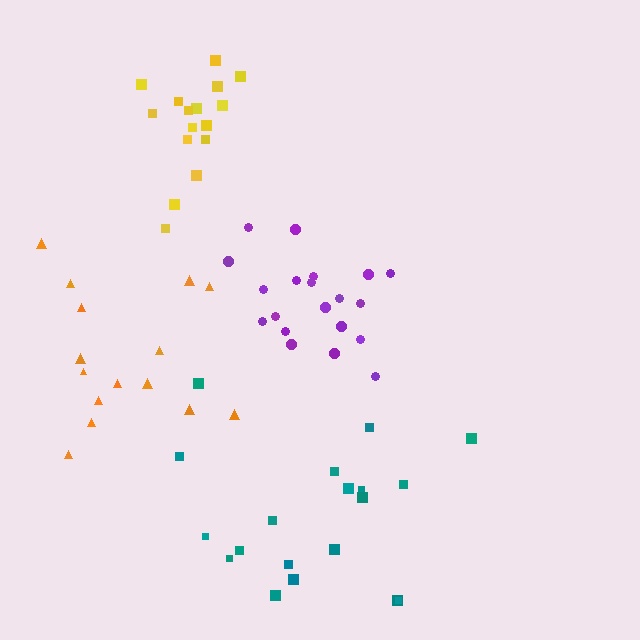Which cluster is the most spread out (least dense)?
Orange.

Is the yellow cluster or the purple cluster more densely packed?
Purple.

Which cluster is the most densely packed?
Purple.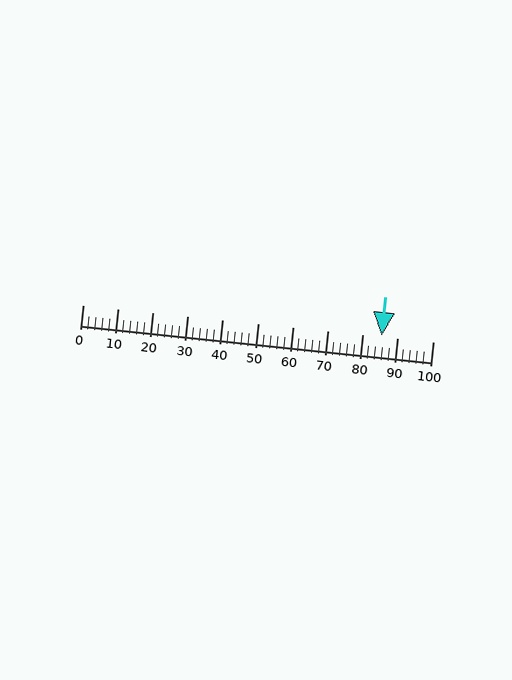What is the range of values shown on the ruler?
The ruler shows values from 0 to 100.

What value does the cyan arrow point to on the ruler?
The cyan arrow points to approximately 85.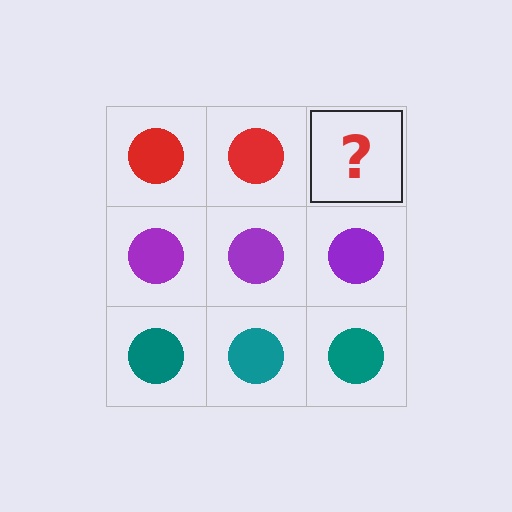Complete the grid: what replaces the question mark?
The question mark should be replaced with a red circle.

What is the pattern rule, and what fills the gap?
The rule is that each row has a consistent color. The gap should be filled with a red circle.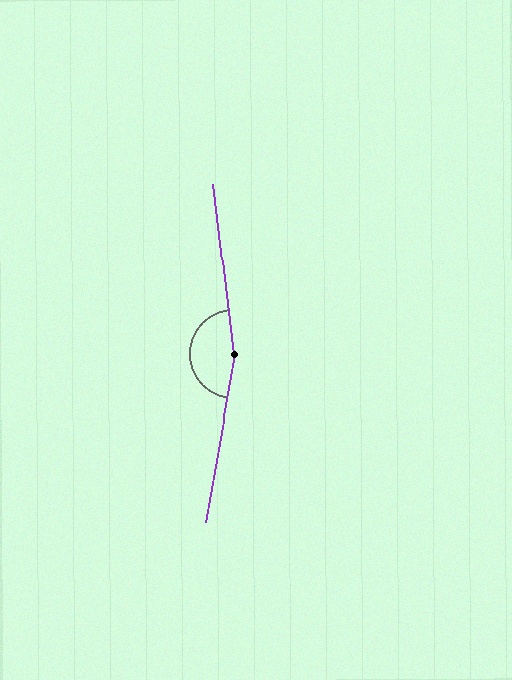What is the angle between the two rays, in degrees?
Approximately 163 degrees.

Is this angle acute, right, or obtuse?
It is obtuse.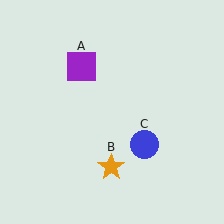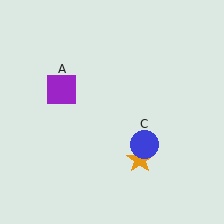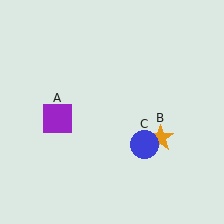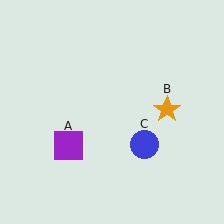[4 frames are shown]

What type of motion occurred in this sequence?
The purple square (object A), orange star (object B) rotated counterclockwise around the center of the scene.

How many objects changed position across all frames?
2 objects changed position: purple square (object A), orange star (object B).